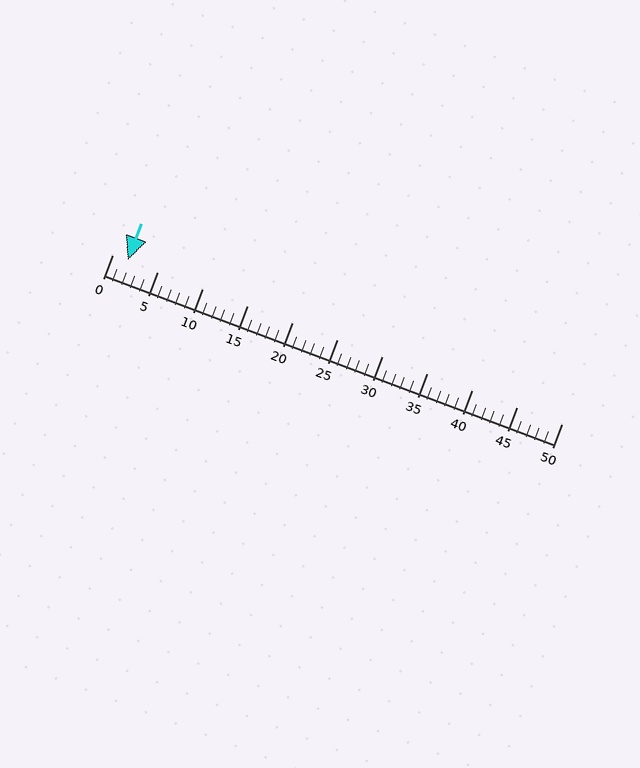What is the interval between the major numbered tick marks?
The major tick marks are spaced 5 units apart.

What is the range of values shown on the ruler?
The ruler shows values from 0 to 50.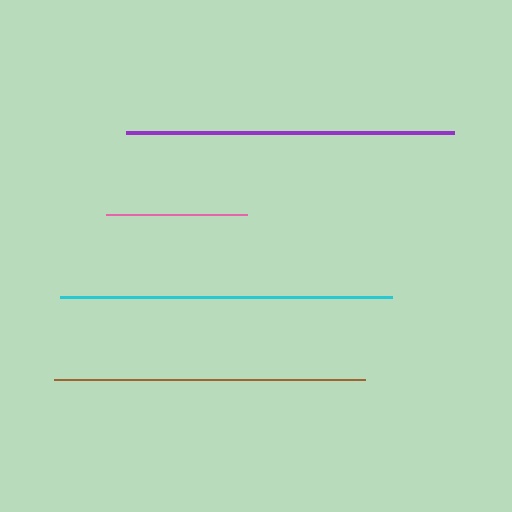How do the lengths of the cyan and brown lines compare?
The cyan and brown lines are approximately the same length.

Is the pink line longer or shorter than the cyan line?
The cyan line is longer than the pink line.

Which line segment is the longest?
The cyan line is the longest at approximately 332 pixels.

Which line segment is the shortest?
The pink line is the shortest at approximately 141 pixels.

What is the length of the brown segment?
The brown segment is approximately 311 pixels long.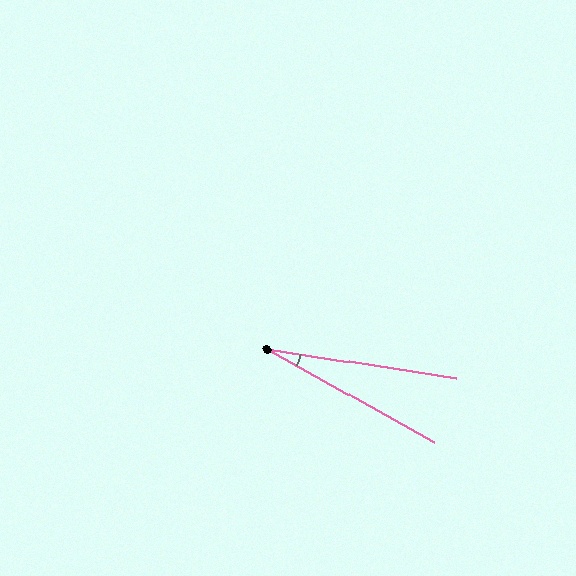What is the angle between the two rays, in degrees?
Approximately 21 degrees.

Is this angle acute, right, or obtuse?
It is acute.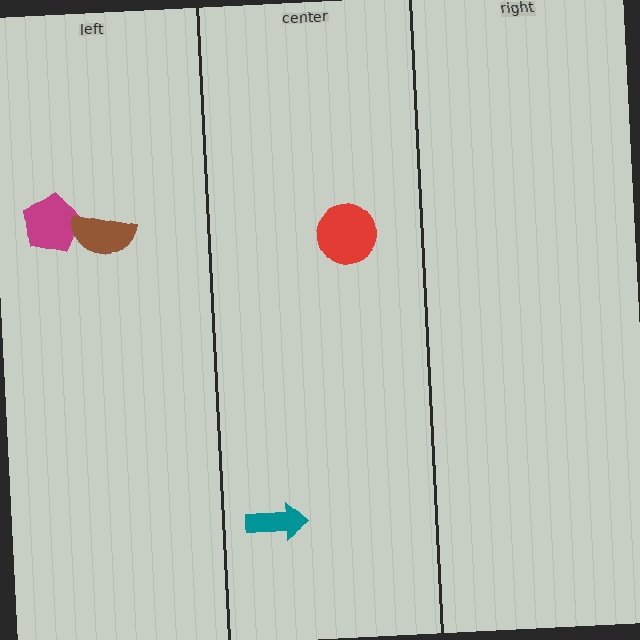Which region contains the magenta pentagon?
The left region.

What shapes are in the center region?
The teal arrow, the red circle.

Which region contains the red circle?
The center region.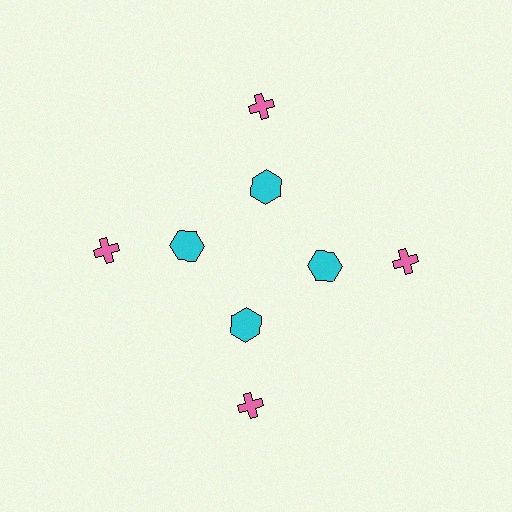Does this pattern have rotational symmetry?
Yes, this pattern has 4-fold rotational symmetry. It looks the same after rotating 90 degrees around the center.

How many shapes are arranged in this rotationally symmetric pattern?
There are 8 shapes, arranged in 4 groups of 2.